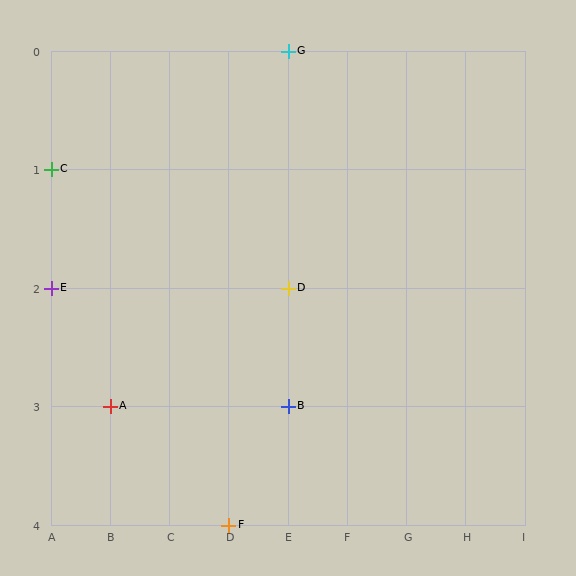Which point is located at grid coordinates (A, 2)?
Point E is at (A, 2).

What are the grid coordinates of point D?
Point D is at grid coordinates (E, 2).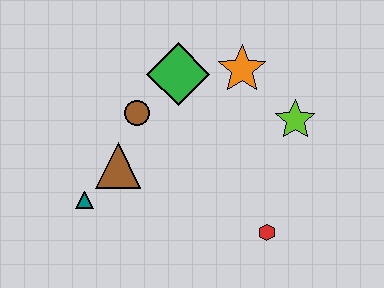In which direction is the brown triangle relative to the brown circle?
The brown triangle is below the brown circle.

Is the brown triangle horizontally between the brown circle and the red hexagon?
No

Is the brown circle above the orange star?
No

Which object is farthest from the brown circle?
The red hexagon is farthest from the brown circle.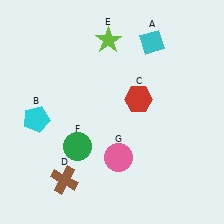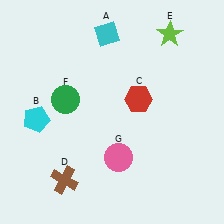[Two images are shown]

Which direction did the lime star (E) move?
The lime star (E) moved right.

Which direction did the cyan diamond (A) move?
The cyan diamond (A) moved left.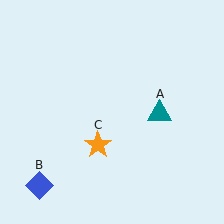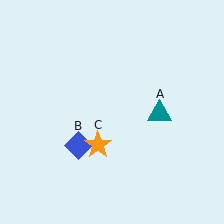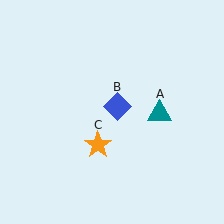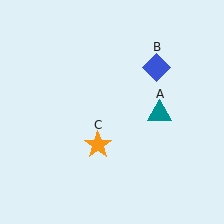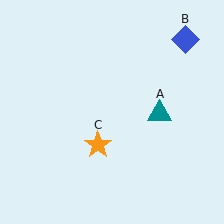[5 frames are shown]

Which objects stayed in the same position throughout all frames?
Teal triangle (object A) and orange star (object C) remained stationary.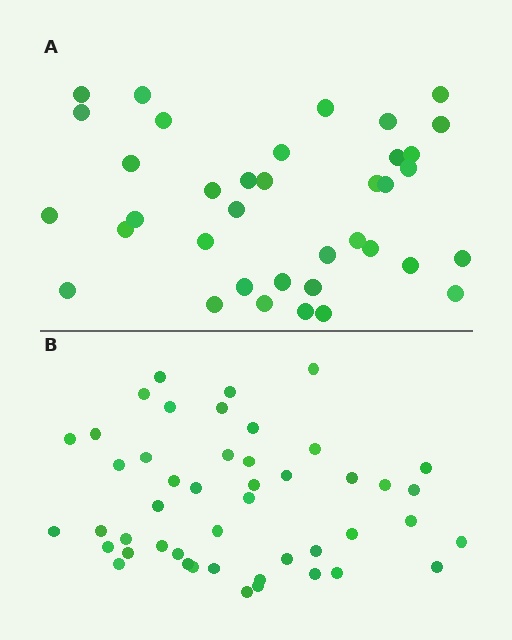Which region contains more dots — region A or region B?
Region B (the bottom region) has more dots.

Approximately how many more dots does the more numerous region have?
Region B has roughly 10 or so more dots than region A.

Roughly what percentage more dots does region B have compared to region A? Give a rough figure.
About 25% more.